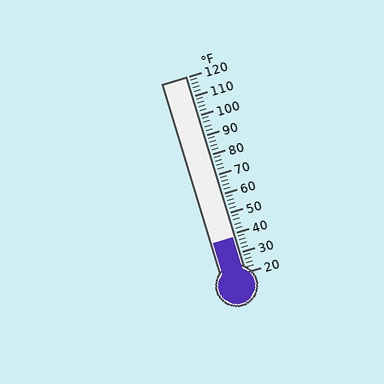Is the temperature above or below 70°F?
The temperature is below 70°F.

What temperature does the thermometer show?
The thermometer shows approximately 38°F.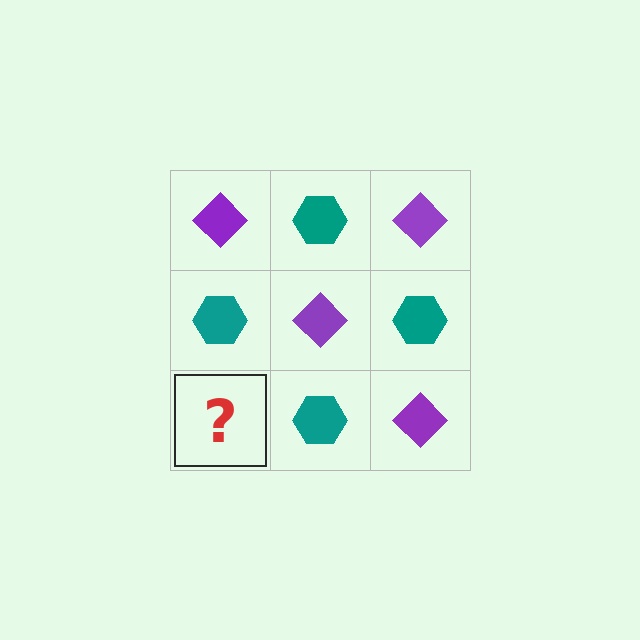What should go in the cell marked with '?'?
The missing cell should contain a purple diamond.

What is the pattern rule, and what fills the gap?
The rule is that it alternates purple diamond and teal hexagon in a checkerboard pattern. The gap should be filled with a purple diamond.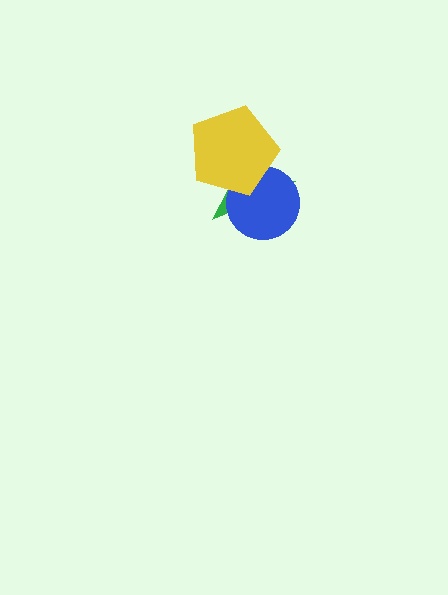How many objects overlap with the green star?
2 objects overlap with the green star.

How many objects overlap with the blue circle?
2 objects overlap with the blue circle.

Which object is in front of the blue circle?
The yellow pentagon is in front of the blue circle.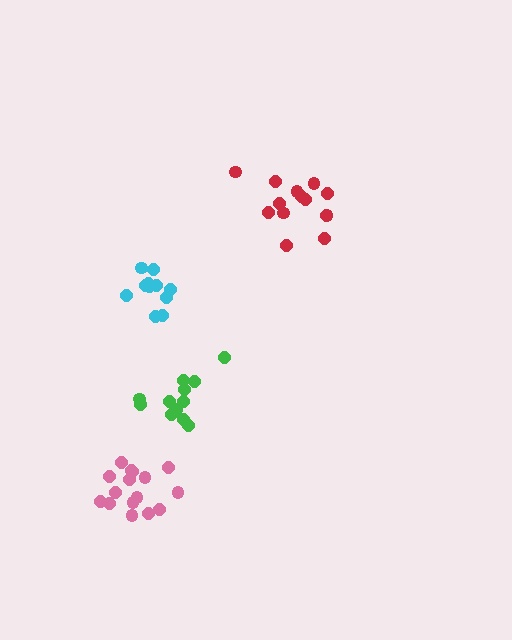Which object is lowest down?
The pink cluster is bottommost.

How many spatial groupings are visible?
There are 4 spatial groupings.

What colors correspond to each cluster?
The clusters are colored: green, red, pink, cyan.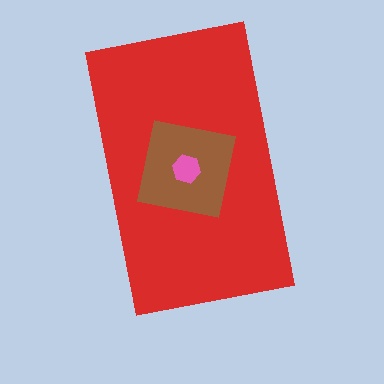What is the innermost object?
The pink hexagon.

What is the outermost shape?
The red rectangle.